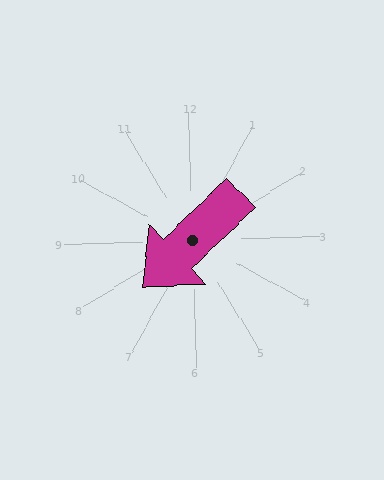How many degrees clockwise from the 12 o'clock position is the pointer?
Approximately 228 degrees.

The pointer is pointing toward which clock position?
Roughly 8 o'clock.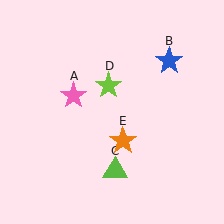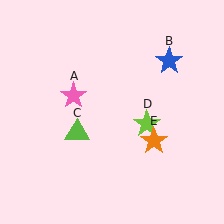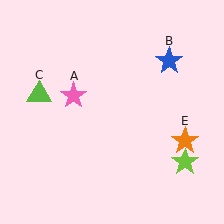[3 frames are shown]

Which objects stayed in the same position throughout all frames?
Pink star (object A) and blue star (object B) remained stationary.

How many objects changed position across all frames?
3 objects changed position: lime triangle (object C), lime star (object D), orange star (object E).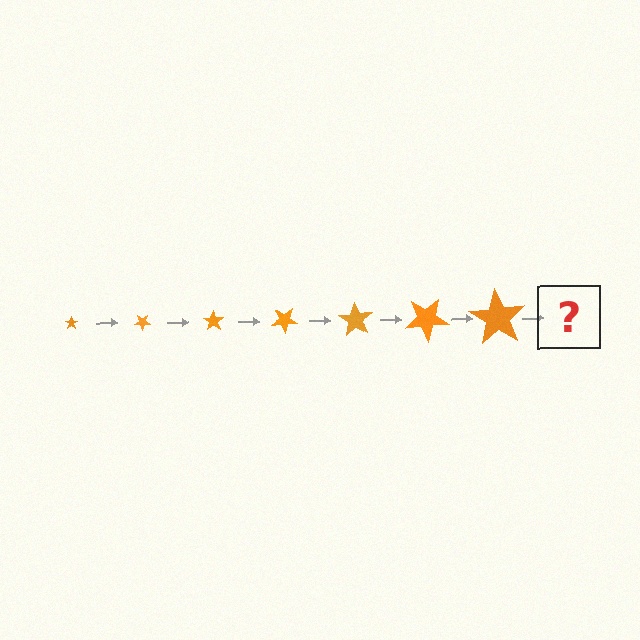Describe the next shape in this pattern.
It should be a star, larger than the previous one and rotated 245 degrees from the start.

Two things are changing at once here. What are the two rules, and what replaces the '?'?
The two rules are that the star grows larger each step and it rotates 35 degrees each step. The '?' should be a star, larger than the previous one and rotated 245 degrees from the start.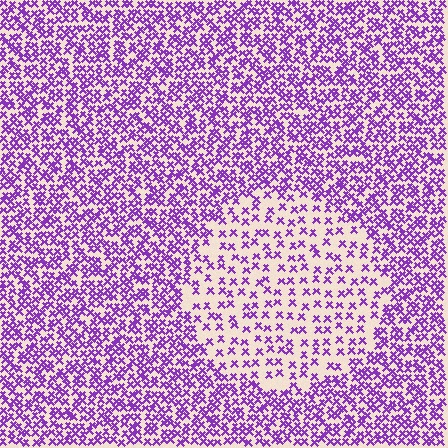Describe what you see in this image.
The image contains small purple elements arranged at two different densities. A circle-shaped region is visible where the elements are less densely packed than the surrounding area.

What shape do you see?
I see a circle.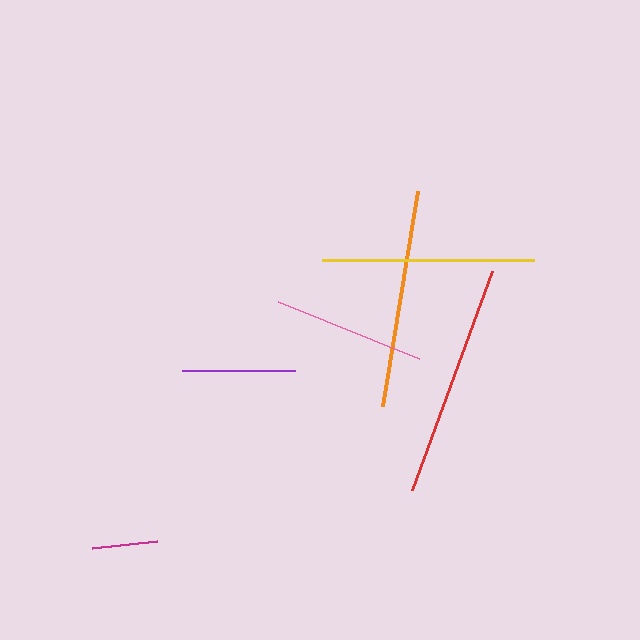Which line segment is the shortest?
The magenta line is the shortest at approximately 65 pixels.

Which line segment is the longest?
The red line is the longest at approximately 233 pixels.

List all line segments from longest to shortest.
From longest to shortest: red, orange, yellow, pink, purple, magenta.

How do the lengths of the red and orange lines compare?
The red and orange lines are approximately the same length.